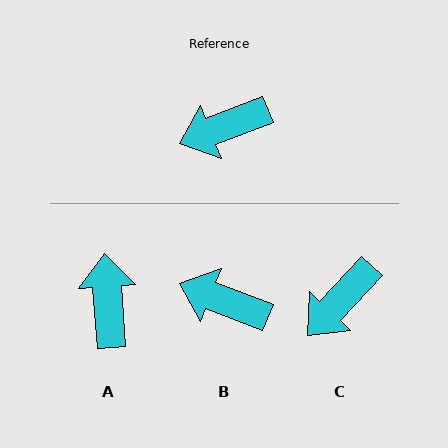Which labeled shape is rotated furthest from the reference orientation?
A, about 107 degrees away.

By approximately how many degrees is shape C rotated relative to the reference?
Approximately 25 degrees counter-clockwise.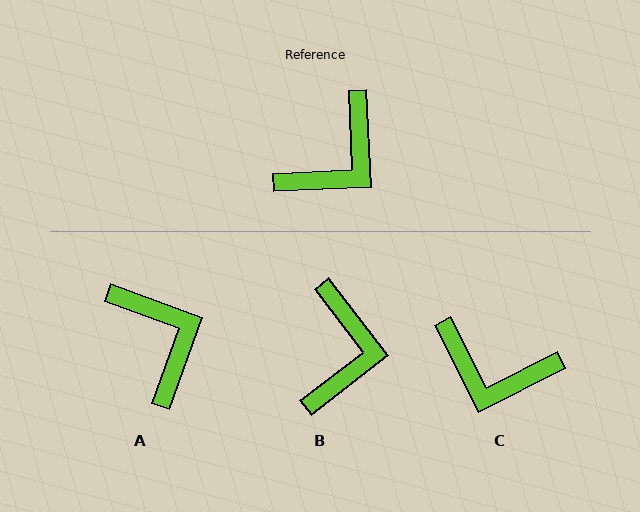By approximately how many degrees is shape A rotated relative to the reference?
Approximately 68 degrees counter-clockwise.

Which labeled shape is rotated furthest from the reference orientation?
A, about 68 degrees away.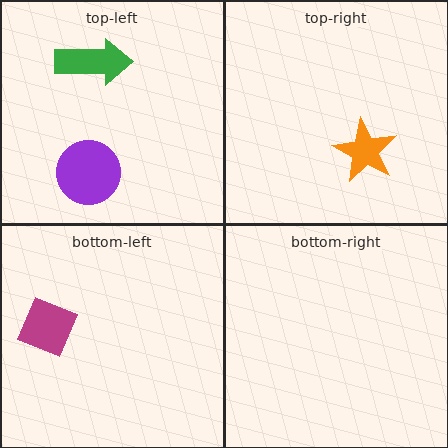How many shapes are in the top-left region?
2.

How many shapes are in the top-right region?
1.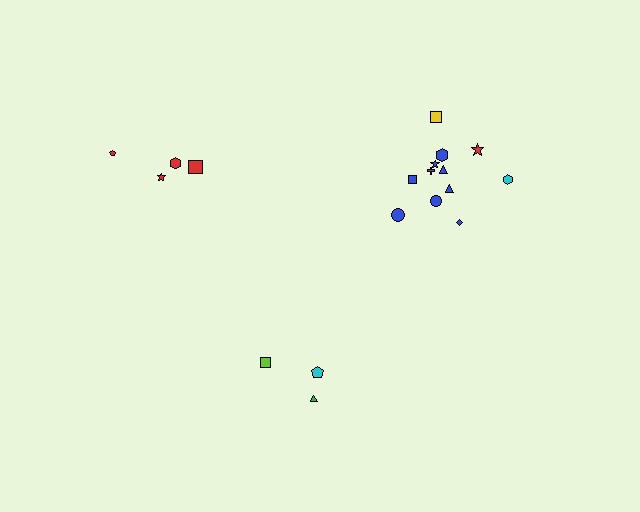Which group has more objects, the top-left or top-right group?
The top-right group.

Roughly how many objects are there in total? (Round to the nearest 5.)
Roughly 20 objects in total.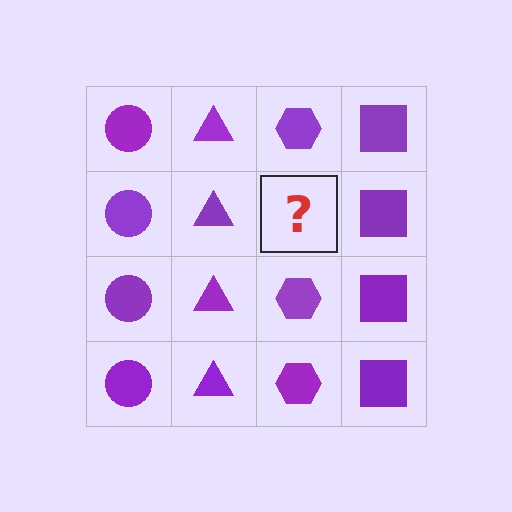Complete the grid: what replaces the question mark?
The question mark should be replaced with a purple hexagon.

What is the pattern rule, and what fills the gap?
The rule is that each column has a consistent shape. The gap should be filled with a purple hexagon.